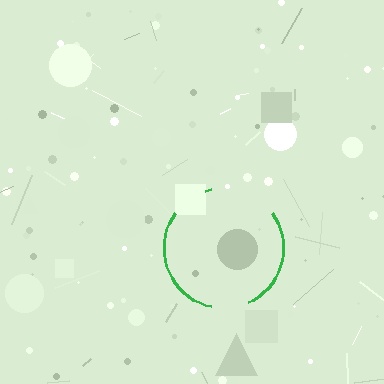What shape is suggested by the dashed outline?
The dashed outline suggests a circle.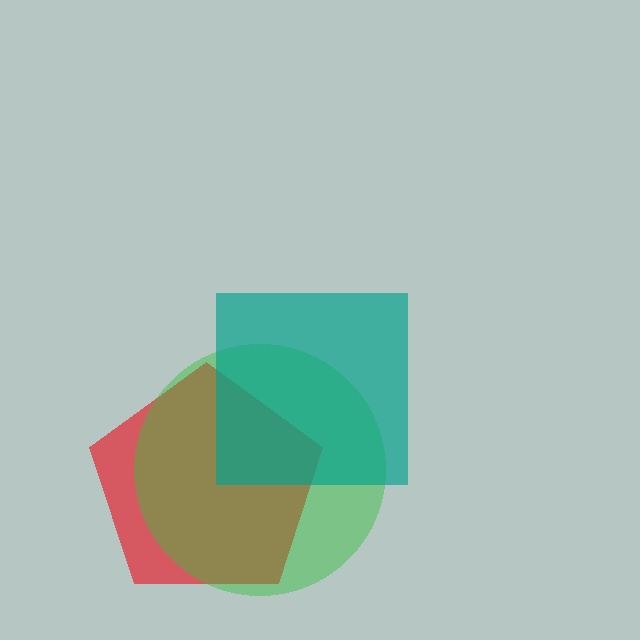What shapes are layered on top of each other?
The layered shapes are: a red pentagon, a green circle, a teal square.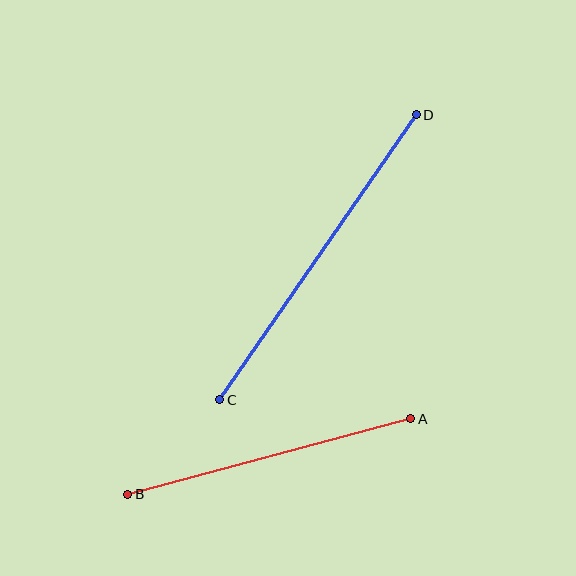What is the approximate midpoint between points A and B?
The midpoint is at approximately (269, 457) pixels.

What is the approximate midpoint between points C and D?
The midpoint is at approximately (318, 257) pixels.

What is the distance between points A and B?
The distance is approximately 293 pixels.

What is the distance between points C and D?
The distance is approximately 346 pixels.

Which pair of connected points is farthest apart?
Points C and D are farthest apart.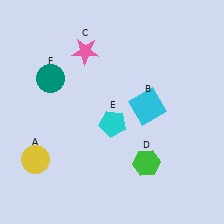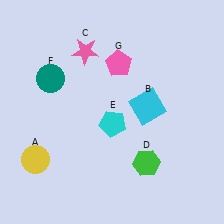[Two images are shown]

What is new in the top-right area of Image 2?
A pink pentagon (G) was added in the top-right area of Image 2.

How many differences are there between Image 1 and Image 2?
There is 1 difference between the two images.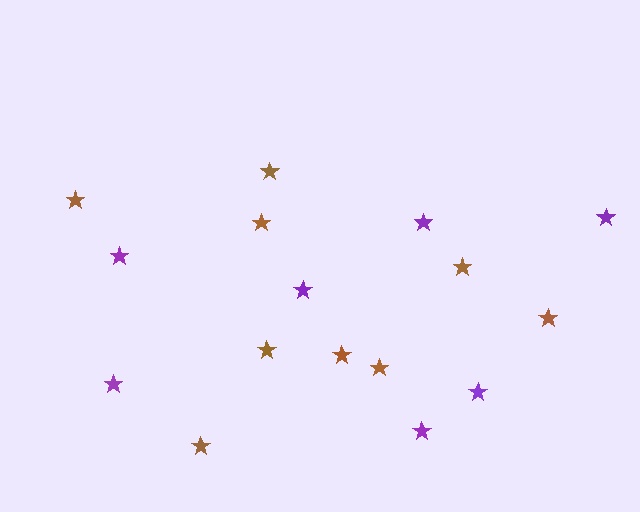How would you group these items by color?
There are 2 groups: one group of purple stars (7) and one group of brown stars (9).